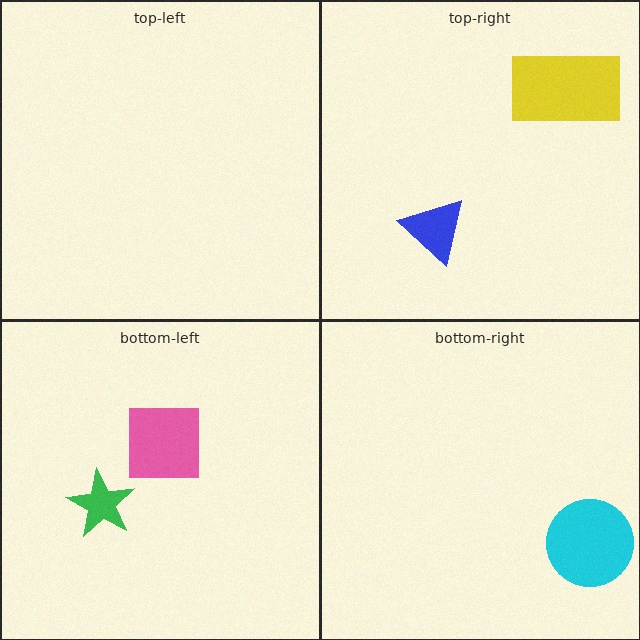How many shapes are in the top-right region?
2.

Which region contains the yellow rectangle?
The top-right region.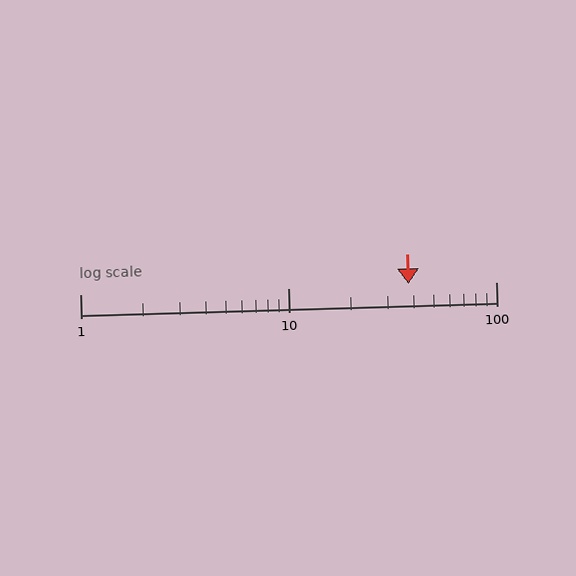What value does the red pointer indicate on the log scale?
The pointer indicates approximately 38.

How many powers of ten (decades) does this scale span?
The scale spans 2 decades, from 1 to 100.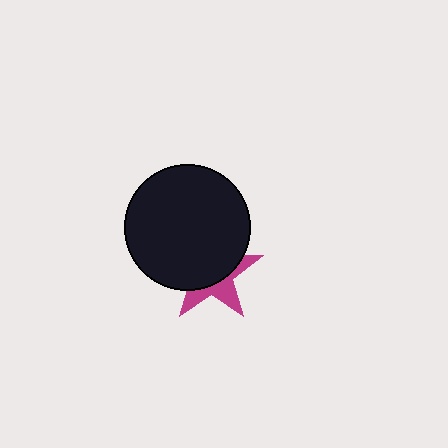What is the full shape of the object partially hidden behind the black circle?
The partially hidden object is a magenta star.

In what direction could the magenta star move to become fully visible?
The magenta star could move down. That would shift it out from behind the black circle entirely.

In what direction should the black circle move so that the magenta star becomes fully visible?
The black circle should move up. That is the shortest direction to clear the overlap and leave the magenta star fully visible.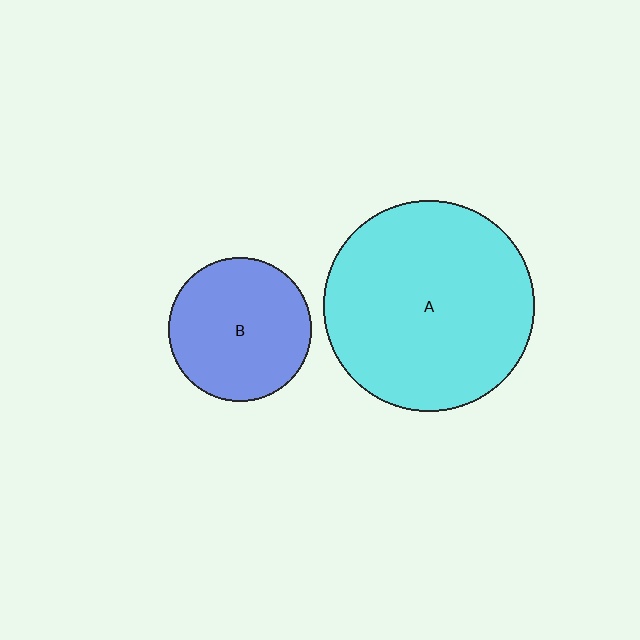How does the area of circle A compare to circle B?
Approximately 2.1 times.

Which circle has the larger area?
Circle A (cyan).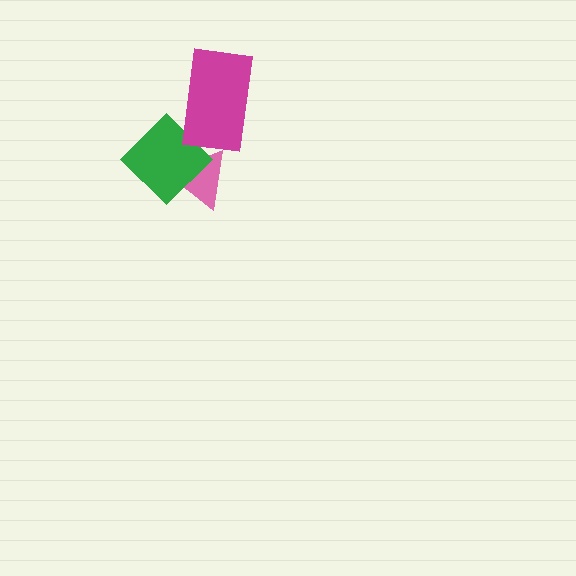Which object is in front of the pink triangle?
The green diamond is in front of the pink triangle.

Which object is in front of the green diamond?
The magenta rectangle is in front of the green diamond.